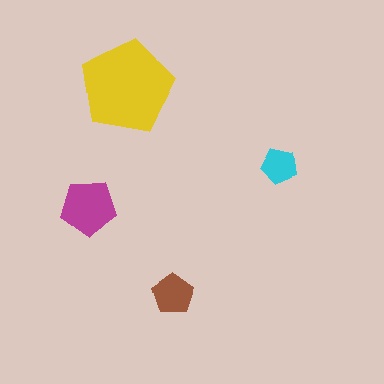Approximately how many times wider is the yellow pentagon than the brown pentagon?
About 2.5 times wider.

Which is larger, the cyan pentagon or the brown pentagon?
The brown one.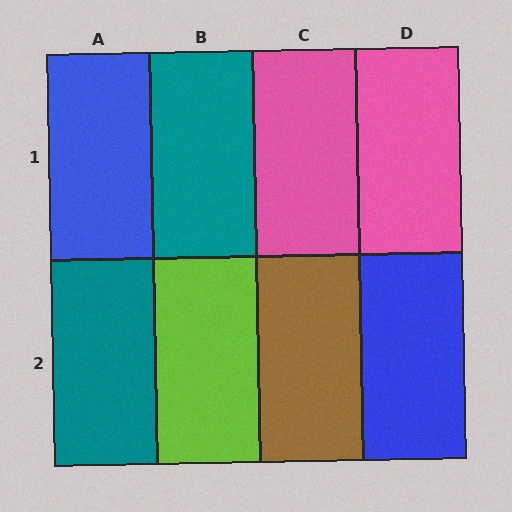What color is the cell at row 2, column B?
Lime.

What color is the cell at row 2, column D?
Blue.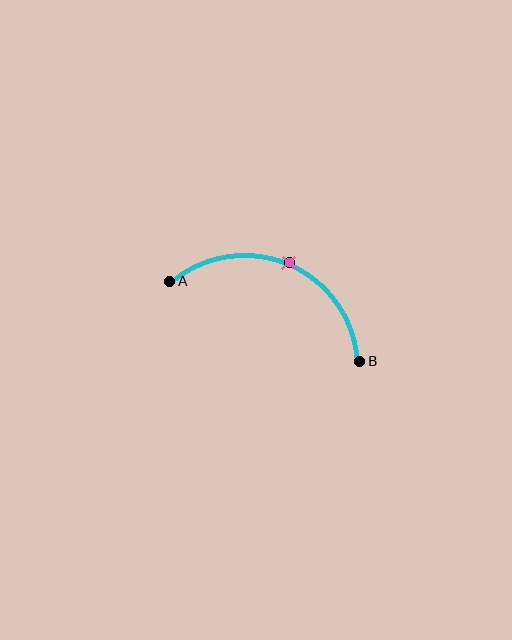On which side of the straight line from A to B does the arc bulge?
The arc bulges above the straight line connecting A and B.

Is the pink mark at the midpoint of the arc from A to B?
Yes. The pink mark lies on the arc at equal arc-length from both A and B — it is the arc midpoint.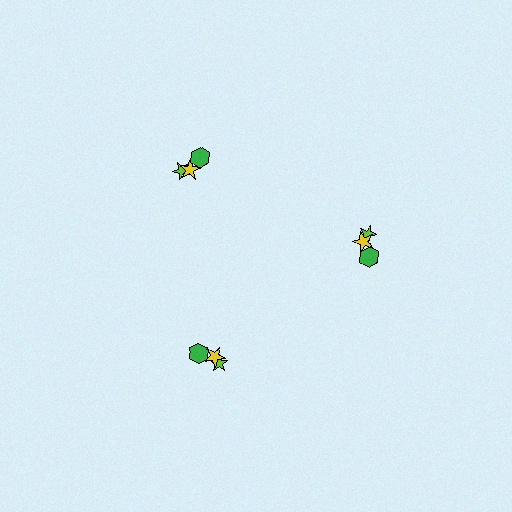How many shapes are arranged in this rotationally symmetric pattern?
There are 9 shapes, arranged in 3 groups of 3.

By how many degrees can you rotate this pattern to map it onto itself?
The pattern maps onto itself every 120 degrees of rotation.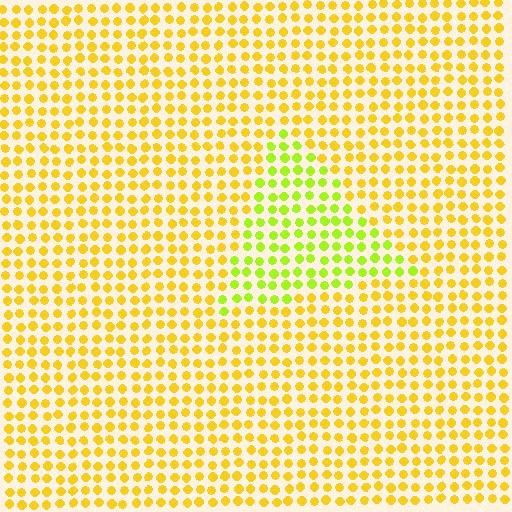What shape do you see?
I see a triangle.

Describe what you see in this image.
The image is filled with small yellow elements in a uniform arrangement. A triangle-shaped region is visible where the elements are tinted to a slightly different hue, forming a subtle color boundary.